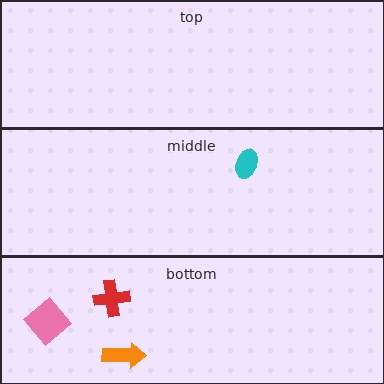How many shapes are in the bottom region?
3.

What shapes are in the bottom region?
The red cross, the pink diamond, the orange arrow.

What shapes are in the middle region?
The cyan ellipse.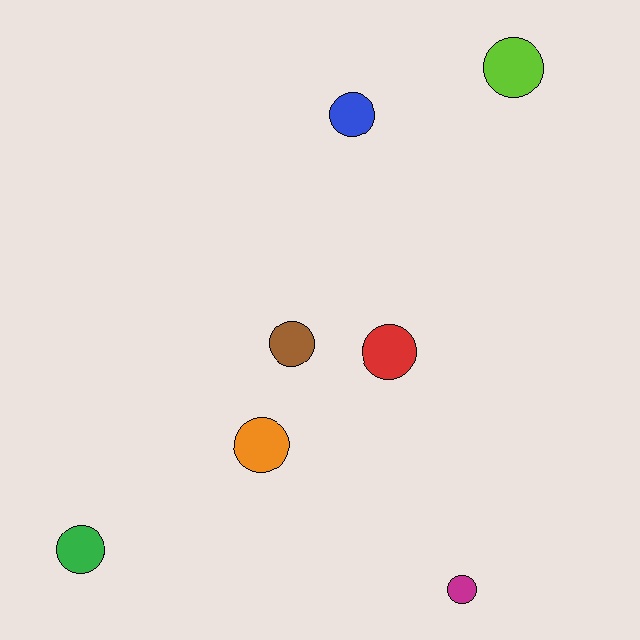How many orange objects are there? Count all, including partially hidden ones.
There is 1 orange object.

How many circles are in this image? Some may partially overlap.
There are 7 circles.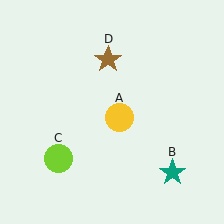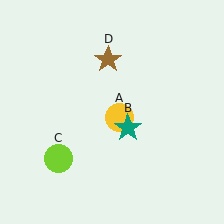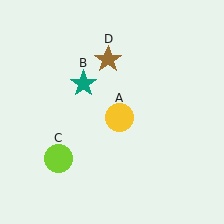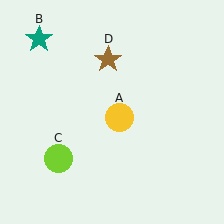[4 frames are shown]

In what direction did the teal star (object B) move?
The teal star (object B) moved up and to the left.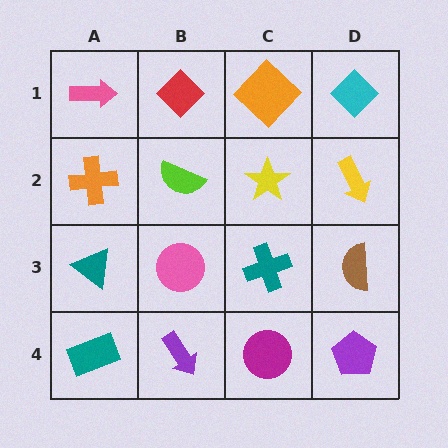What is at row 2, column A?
An orange cross.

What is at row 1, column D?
A cyan diamond.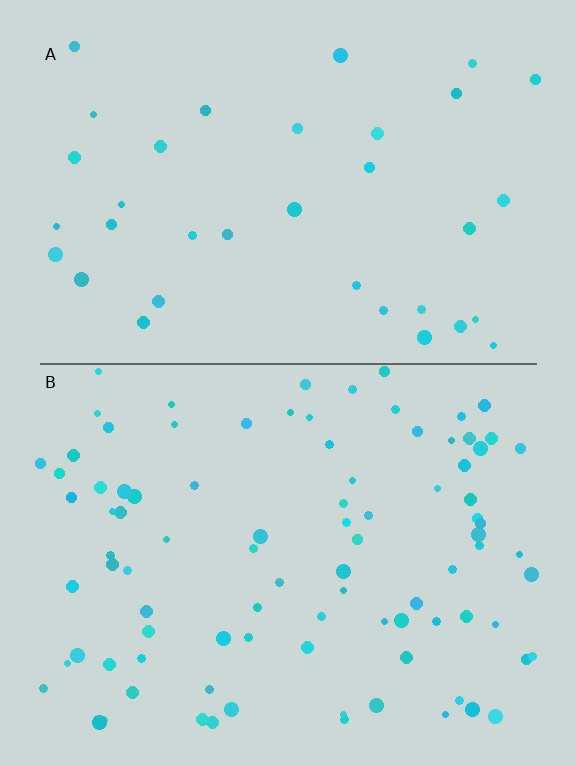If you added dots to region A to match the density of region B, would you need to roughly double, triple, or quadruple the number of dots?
Approximately triple.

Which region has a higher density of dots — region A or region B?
B (the bottom).